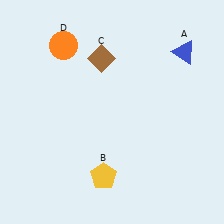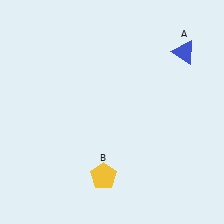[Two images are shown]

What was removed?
The brown diamond (C), the orange circle (D) were removed in Image 2.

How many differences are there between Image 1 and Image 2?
There are 2 differences between the two images.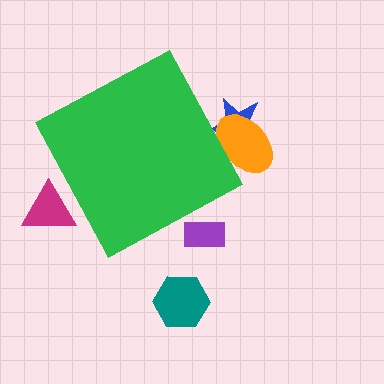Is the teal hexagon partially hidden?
No, the teal hexagon is fully visible.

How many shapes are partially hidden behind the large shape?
4 shapes are partially hidden.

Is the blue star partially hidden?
Yes, the blue star is partially hidden behind the green diamond.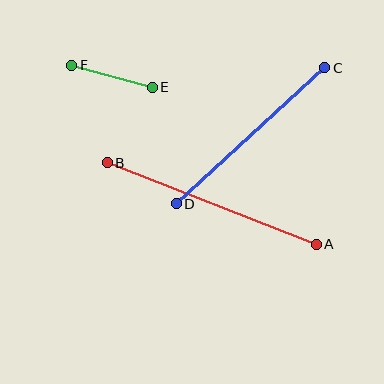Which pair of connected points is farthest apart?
Points A and B are farthest apart.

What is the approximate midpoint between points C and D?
The midpoint is at approximately (250, 136) pixels.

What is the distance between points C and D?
The distance is approximately 201 pixels.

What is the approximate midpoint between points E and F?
The midpoint is at approximately (112, 76) pixels.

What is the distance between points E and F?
The distance is approximately 83 pixels.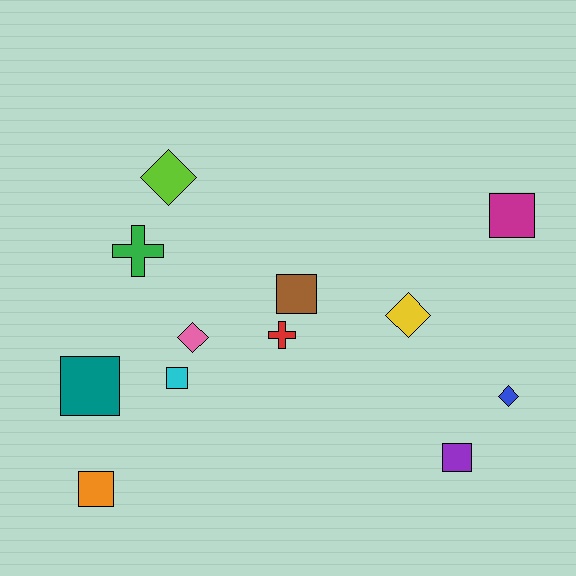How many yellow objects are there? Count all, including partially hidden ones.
There is 1 yellow object.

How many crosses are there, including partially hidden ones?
There are 2 crosses.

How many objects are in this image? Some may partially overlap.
There are 12 objects.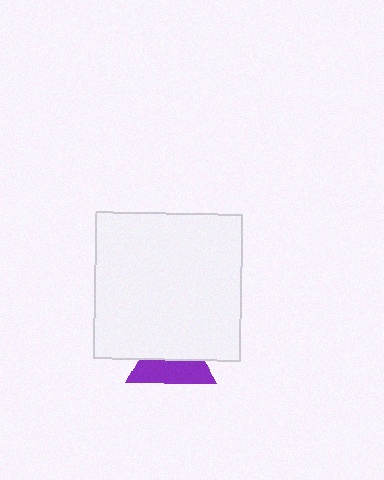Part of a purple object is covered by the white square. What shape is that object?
It is a triangle.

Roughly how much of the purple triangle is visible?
About half of it is visible (roughly 47%).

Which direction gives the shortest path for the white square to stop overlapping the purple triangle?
Moving up gives the shortest separation.